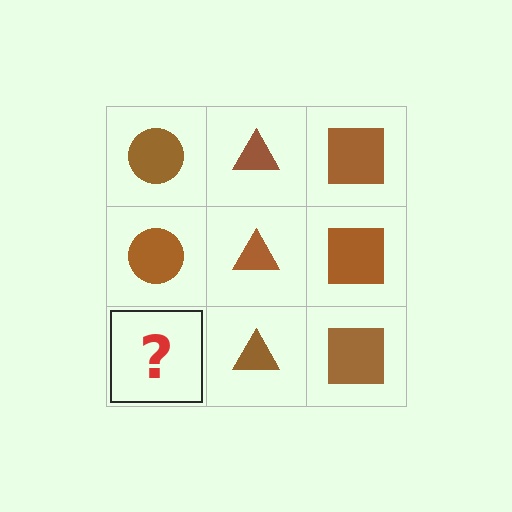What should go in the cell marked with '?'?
The missing cell should contain a brown circle.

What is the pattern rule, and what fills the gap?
The rule is that each column has a consistent shape. The gap should be filled with a brown circle.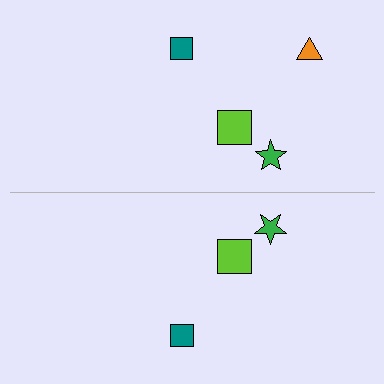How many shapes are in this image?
There are 7 shapes in this image.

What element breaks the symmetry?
A orange triangle is missing from the bottom side.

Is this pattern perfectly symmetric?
No, the pattern is not perfectly symmetric. A orange triangle is missing from the bottom side.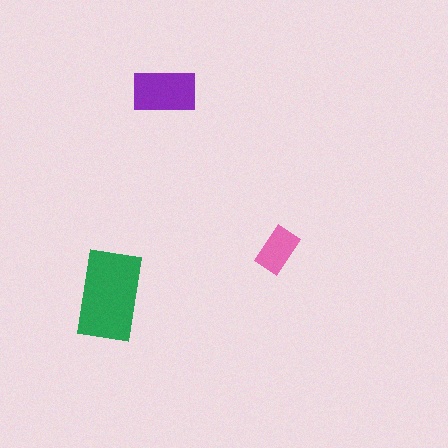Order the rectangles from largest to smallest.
the green one, the purple one, the pink one.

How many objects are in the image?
There are 3 objects in the image.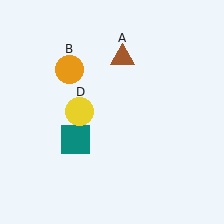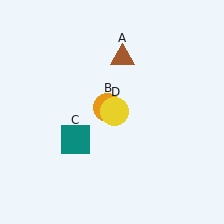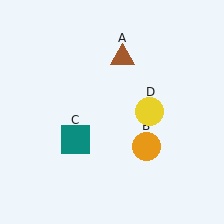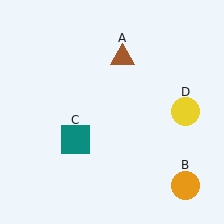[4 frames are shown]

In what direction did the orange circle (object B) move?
The orange circle (object B) moved down and to the right.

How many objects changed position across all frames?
2 objects changed position: orange circle (object B), yellow circle (object D).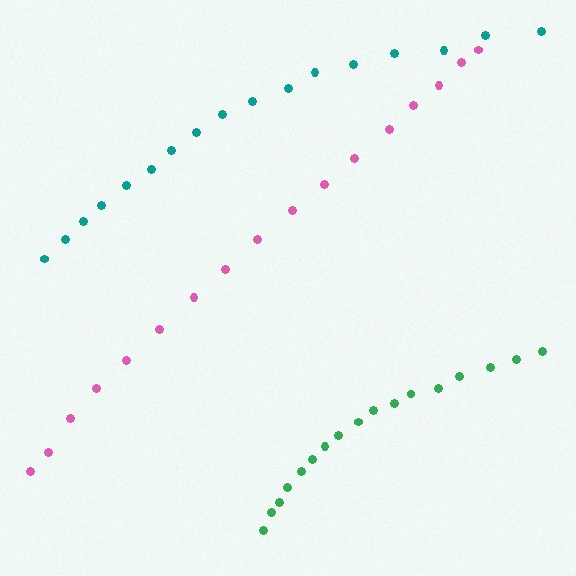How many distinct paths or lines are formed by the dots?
There are 3 distinct paths.